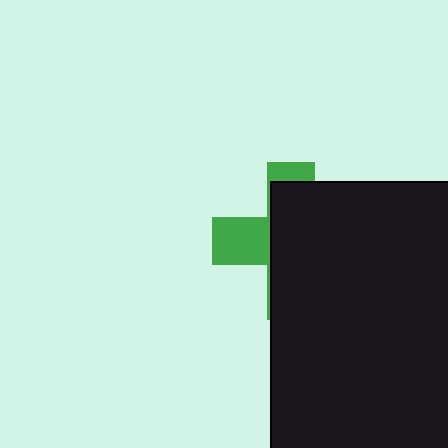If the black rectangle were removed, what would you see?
You would see the complete green cross.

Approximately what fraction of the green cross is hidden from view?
Roughly 69% of the green cross is hidden behind the black rectangle.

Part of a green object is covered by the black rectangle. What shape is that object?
It is a cross.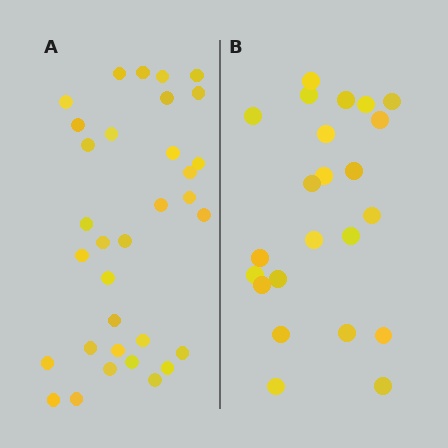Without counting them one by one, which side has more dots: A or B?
Region A (the left region) has more dots.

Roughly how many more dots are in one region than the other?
Region A has roughly 10 or so more dots than region B.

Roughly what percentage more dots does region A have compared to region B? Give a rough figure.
About 45% more.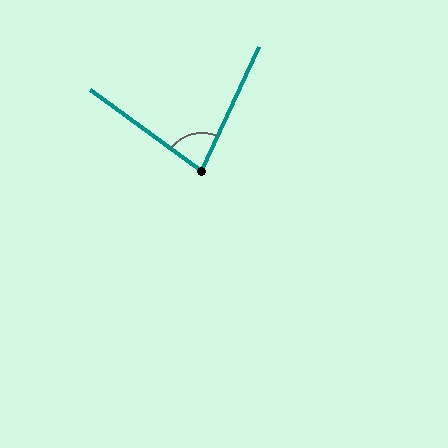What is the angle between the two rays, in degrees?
Approximately 79 degrees.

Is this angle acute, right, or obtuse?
It is acute.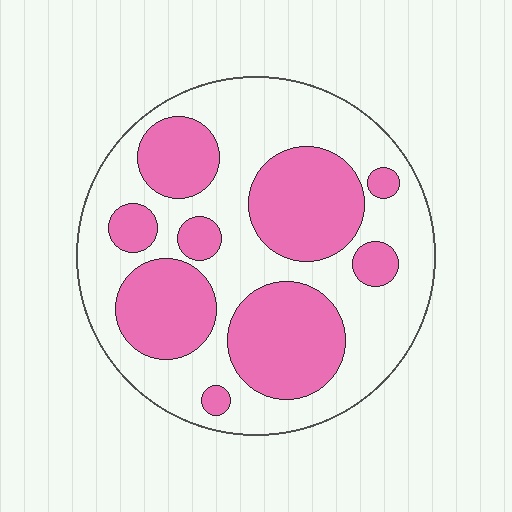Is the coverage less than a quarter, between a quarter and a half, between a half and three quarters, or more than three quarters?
Between a quarter and a half.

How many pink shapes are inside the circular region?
9.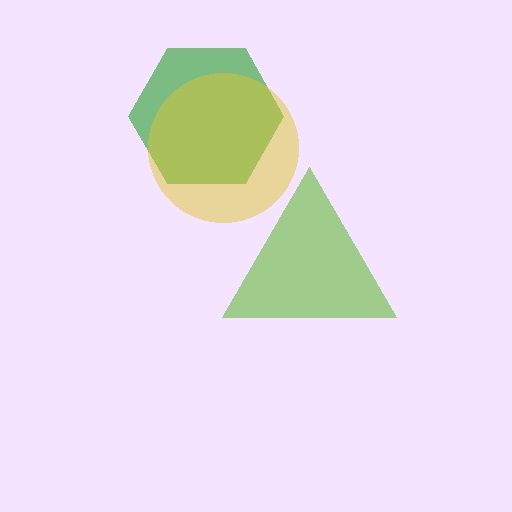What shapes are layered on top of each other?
The layered shapes are: a green hexagon, a yellow circle, a lime triangle.